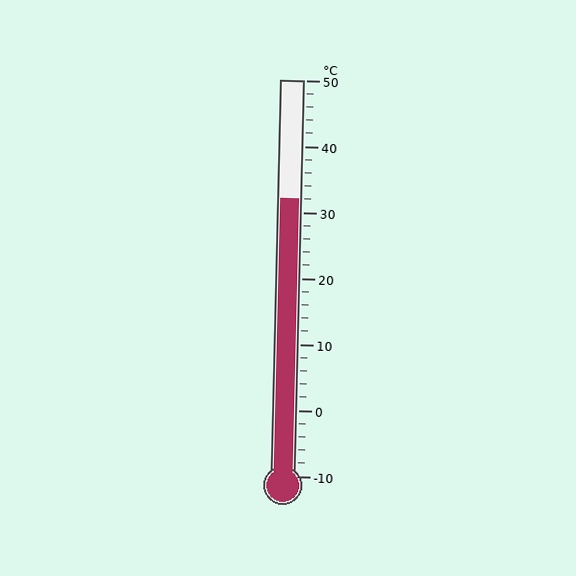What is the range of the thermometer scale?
The thermometer scale ranges from -10°C to 50°C.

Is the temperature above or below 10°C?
The temperature is above 10°C.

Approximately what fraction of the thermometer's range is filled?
The thermometer is filled to approximately 70% of its range.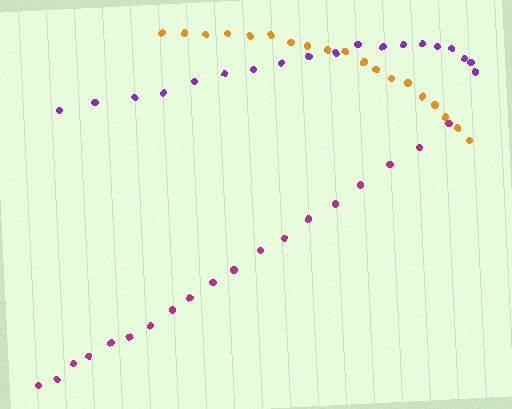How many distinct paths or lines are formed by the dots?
There are 3 distinct paths.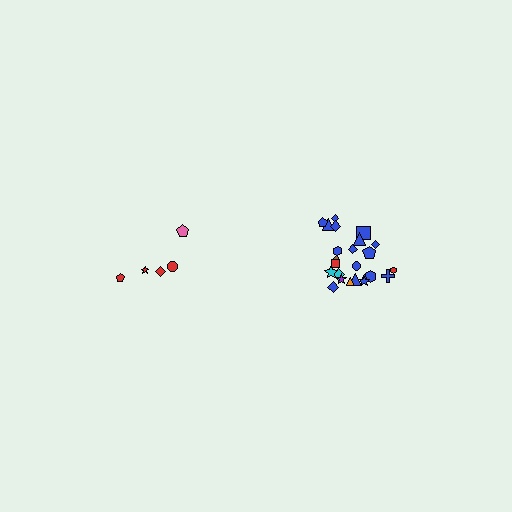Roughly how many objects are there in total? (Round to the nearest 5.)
Roughly 30 objects in total.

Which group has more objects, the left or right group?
The right group.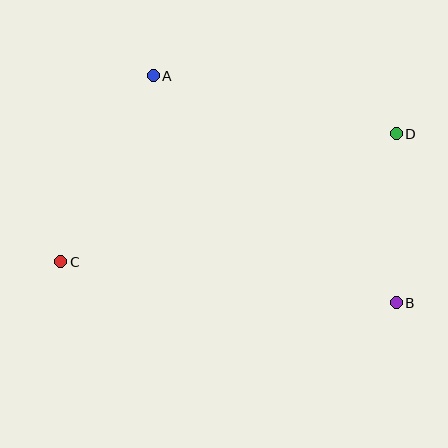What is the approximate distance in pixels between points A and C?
The distance between A and C is approximately 208 pixels.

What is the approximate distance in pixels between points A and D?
The distance between A and D is approximately 250 pixels.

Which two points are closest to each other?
Points B and D are closest to each other.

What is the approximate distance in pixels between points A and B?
The distance between A and B is approximately 332 pixels.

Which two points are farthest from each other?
Points C and D are farthest from each other.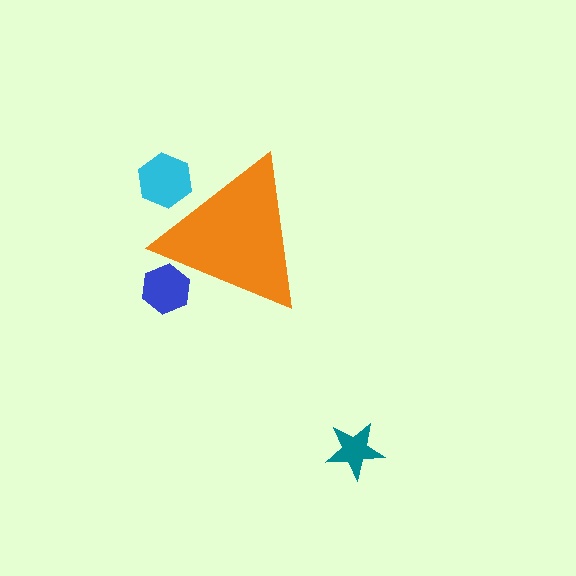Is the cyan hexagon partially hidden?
Yes, the cyan hexagon is partially hidden behind the orange triangle.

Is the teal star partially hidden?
No, the teal star is fully visible.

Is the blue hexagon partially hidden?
Yes, the blue hexagon is partially hidden behind the orange triangle.